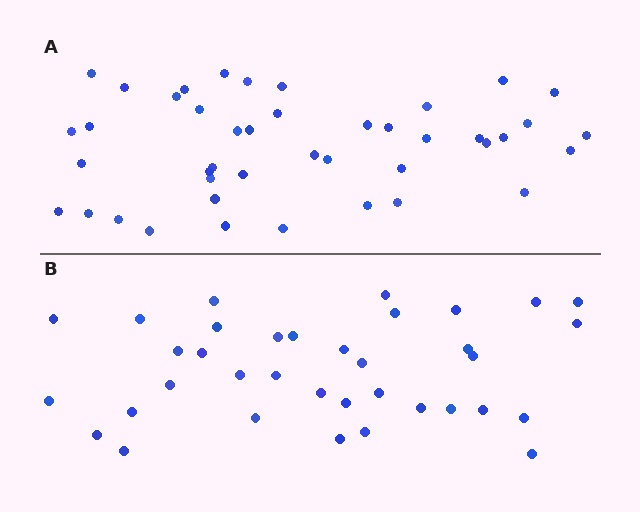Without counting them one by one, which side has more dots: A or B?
Region A (the top region) has more dots.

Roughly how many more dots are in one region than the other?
Region A has roughly 8 or so more dots than region B.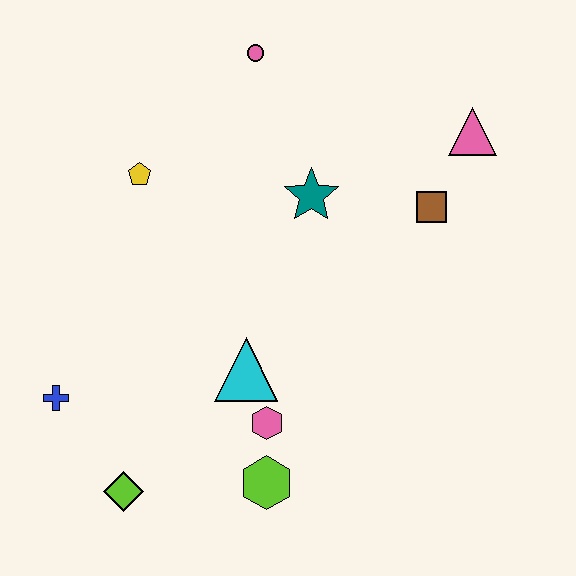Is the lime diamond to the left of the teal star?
Yes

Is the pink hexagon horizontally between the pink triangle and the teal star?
No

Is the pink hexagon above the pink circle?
No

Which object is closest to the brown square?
The pink triangle is closest to the brown square.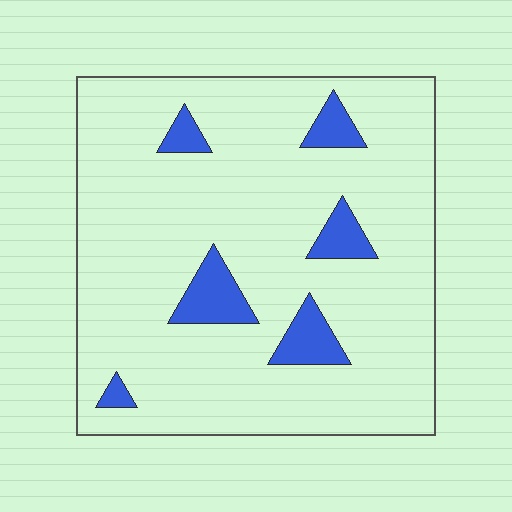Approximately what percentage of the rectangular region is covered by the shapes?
Approximately 10%.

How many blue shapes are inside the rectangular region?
6.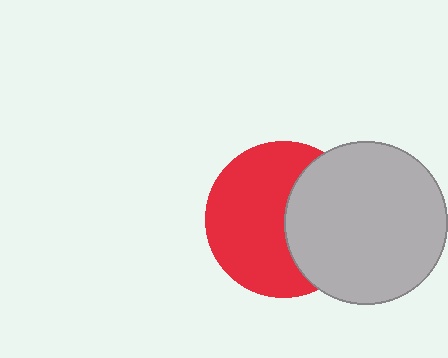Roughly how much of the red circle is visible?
About half of it is visible (roughly 61%).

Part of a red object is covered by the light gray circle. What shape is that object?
It is a circle.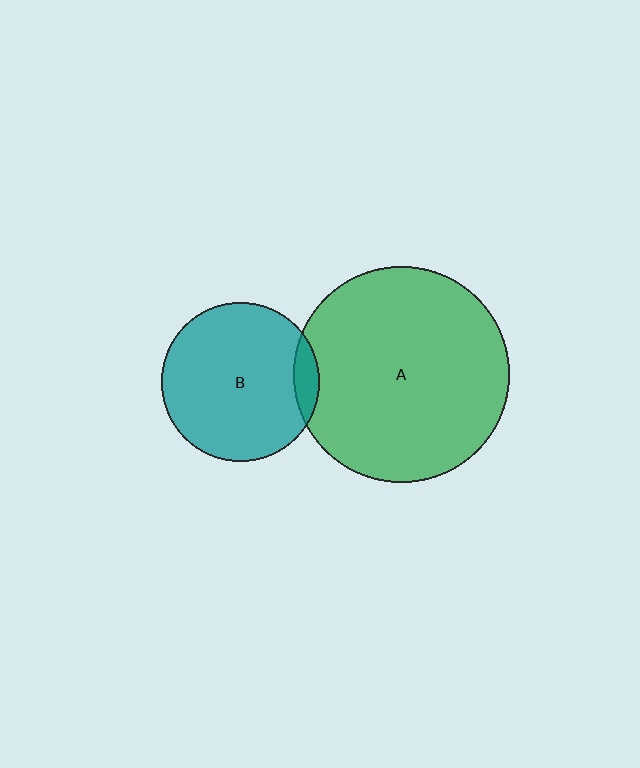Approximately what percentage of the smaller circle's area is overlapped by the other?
Approximately 10%.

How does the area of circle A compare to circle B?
Approximately 1.9 times.